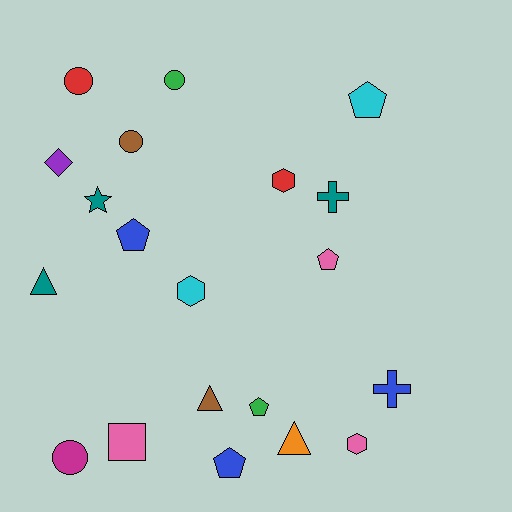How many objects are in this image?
There are 20 objects.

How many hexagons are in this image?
There are 3 hexagons.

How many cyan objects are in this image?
There are 2 cyan objects.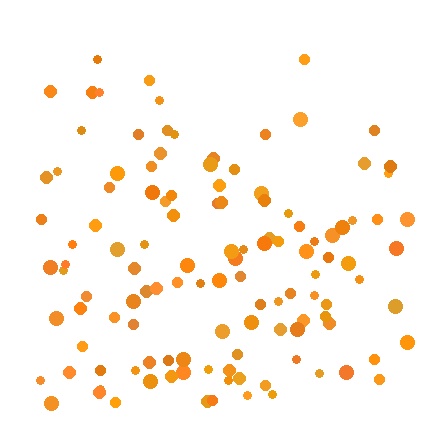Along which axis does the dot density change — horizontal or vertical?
Vertical.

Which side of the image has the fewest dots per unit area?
The top.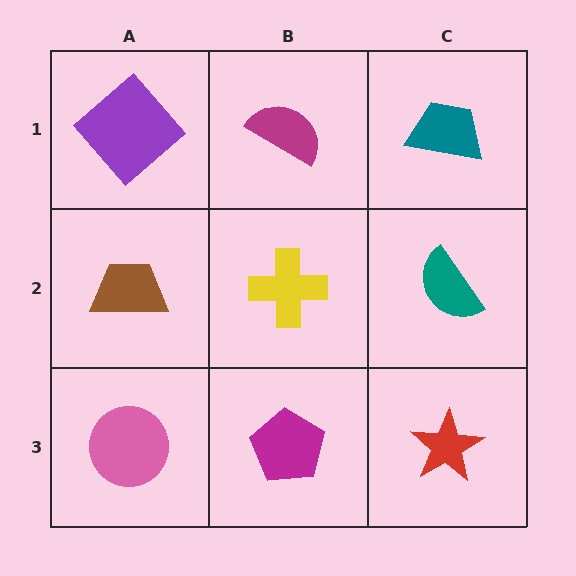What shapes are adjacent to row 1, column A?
A brown trapezoid (row 2, column A), a magenta semicircle (row 1, column B).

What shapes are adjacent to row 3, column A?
A brown trapezoid (row 2, column A), a magenta pentagon (row 3, column B).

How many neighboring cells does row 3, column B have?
3.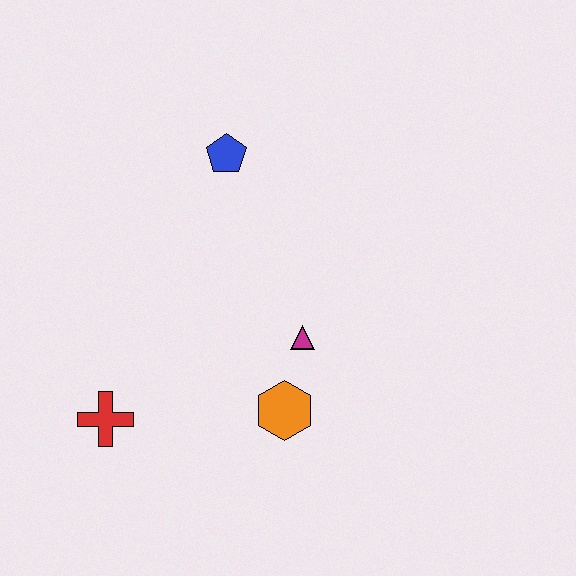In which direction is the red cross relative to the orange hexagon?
The red cross is to the left of the orange hexagon.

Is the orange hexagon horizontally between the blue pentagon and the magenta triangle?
Yes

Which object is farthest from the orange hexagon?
The blue pentagon is farthest from the orange hexagon.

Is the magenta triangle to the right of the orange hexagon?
Yes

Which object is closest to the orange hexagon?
The magenta triangle is closest to the orange hexagon.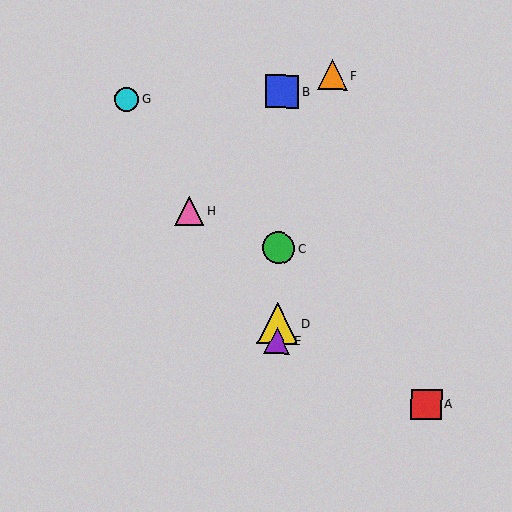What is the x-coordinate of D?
Object D is at x≈278.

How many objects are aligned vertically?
4 objects (B, C, D, E) are aligned vertically.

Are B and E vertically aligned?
Yes, both are at x≈282.